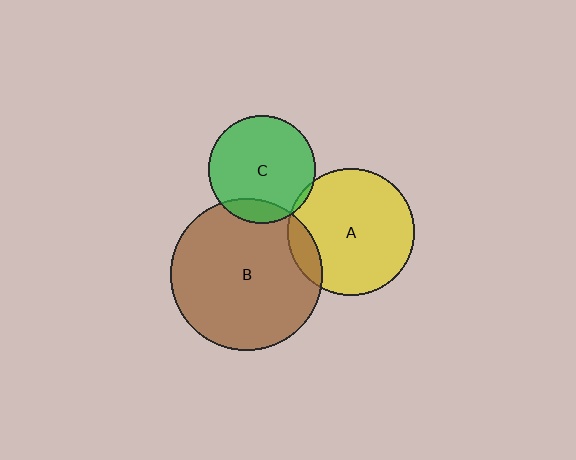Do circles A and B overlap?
Yes.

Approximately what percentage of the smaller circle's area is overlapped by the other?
Approximately 10%.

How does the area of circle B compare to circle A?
Approximately 1.4 times.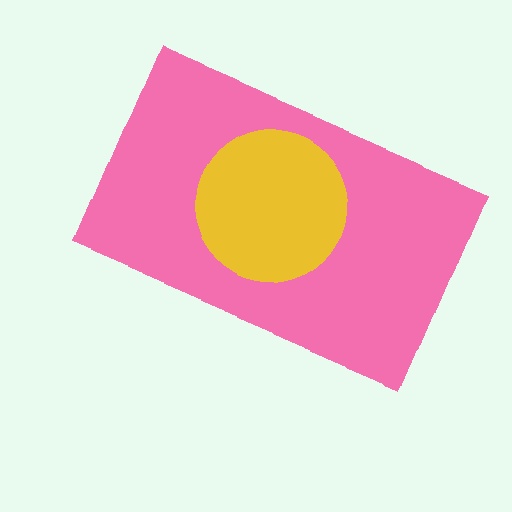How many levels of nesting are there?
2.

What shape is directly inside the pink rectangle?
The yellow circle.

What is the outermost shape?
The pink rectangle.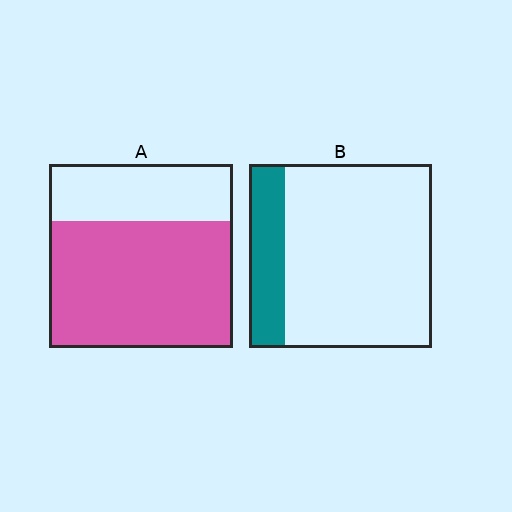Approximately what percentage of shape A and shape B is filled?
A is approximately 70% and B is approximately 20%.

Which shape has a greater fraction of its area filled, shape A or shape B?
Shape A.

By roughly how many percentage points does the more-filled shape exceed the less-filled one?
By roughly 50 percentage points (A over B).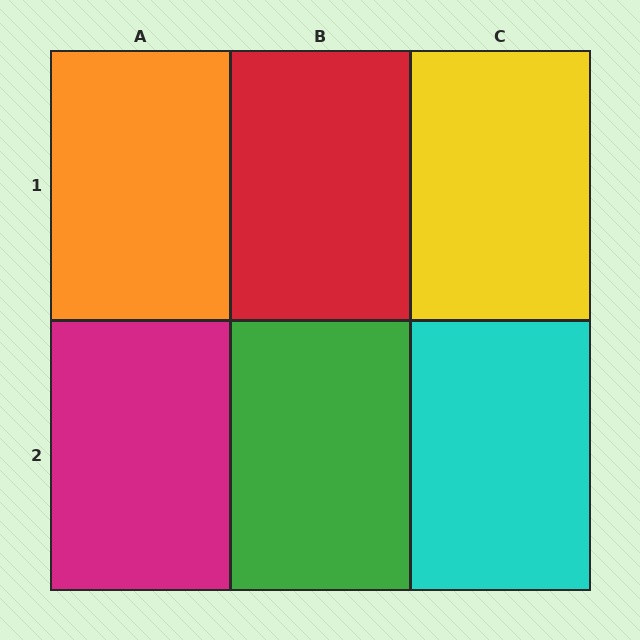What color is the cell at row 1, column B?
Red.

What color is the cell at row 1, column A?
Orange.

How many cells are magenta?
1 cell is magenta.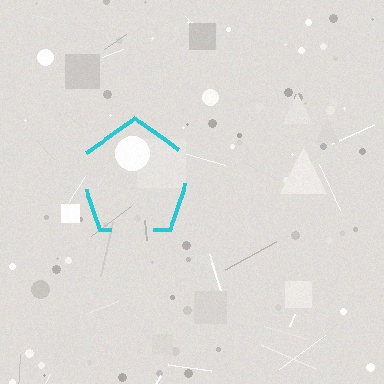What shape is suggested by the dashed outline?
The dashed outline suggests a pentagon.